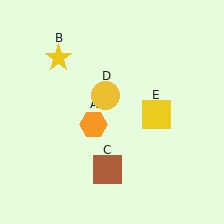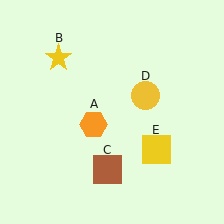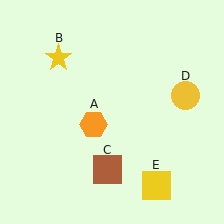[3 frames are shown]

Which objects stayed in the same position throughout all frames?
Orange hexagon (object A) and yellow star (object B) and brown square (object C) remained stationary.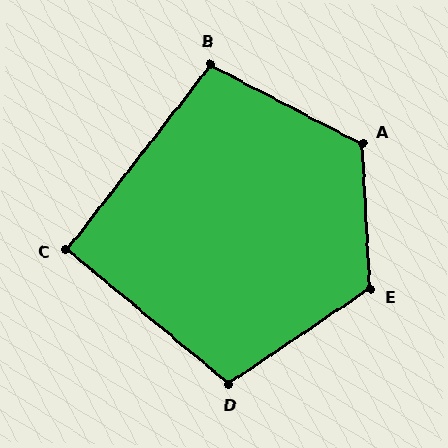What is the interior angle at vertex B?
Approximately 100 degrees (obtuse).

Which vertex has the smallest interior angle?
C, at approximately 92 degrees.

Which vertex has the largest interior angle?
E, at approximately 121 degrees.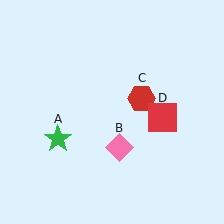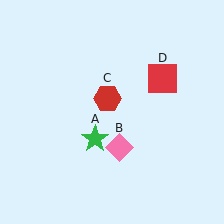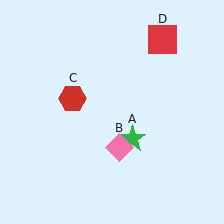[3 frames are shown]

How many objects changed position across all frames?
3 objects changed position: green star (object A), red hexagon (object C), red square (object D).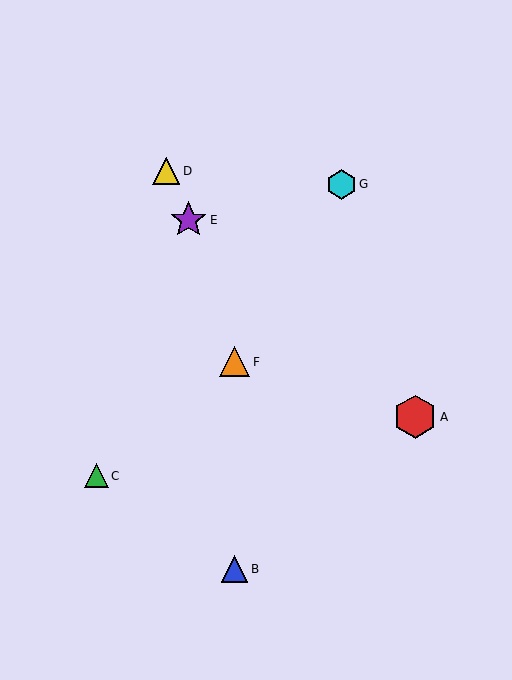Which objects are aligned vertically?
Objects B, F are aligned vertically.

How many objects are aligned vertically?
2 objects (B, F) are aligned vertically.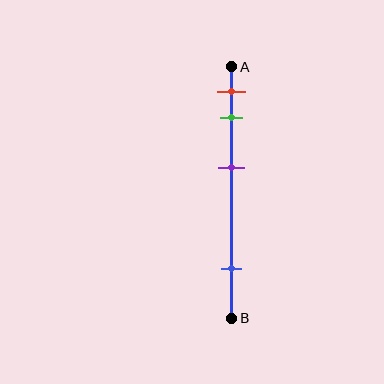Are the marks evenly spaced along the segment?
No, the marks are not evenly spaced.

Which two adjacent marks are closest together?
The red and green marks are the closest adjacent pair.